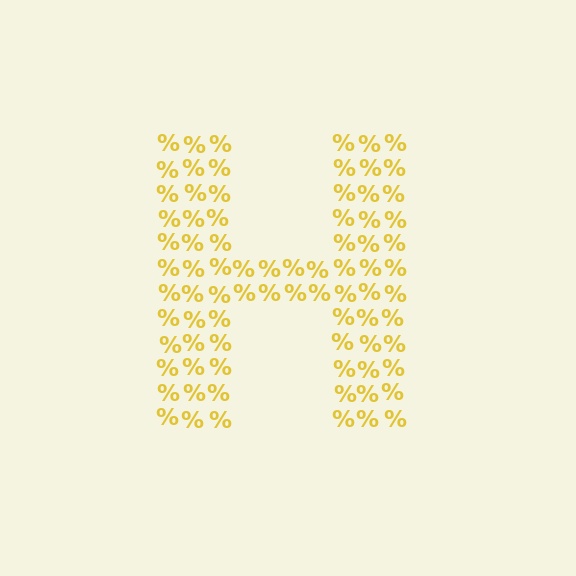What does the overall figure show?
The overall figure shows the letter H.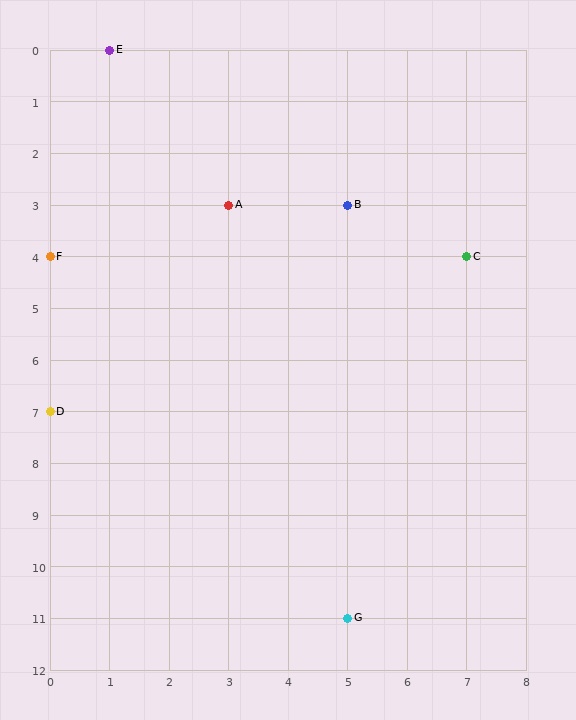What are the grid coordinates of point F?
Point F is at grid coordinates (0, 4).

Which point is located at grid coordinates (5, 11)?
Point G is at (5, 11).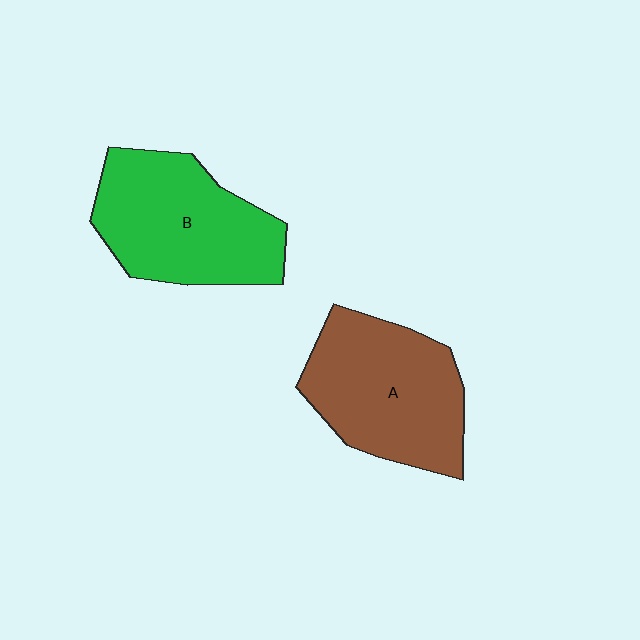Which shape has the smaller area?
Shape A (brown).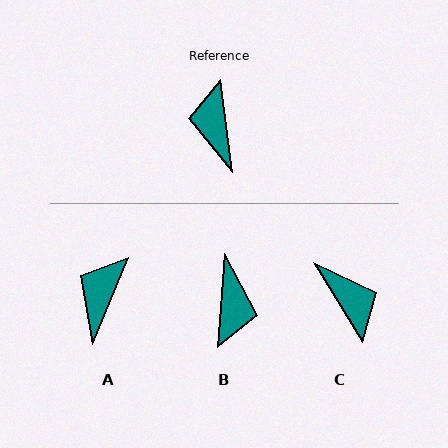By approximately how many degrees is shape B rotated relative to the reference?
Approximately 168 degrees counter-clockwise.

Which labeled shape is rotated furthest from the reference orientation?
B, about 168 degrees away.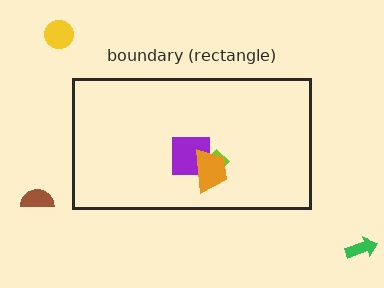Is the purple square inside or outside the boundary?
Inside.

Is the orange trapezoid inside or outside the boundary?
Inside.